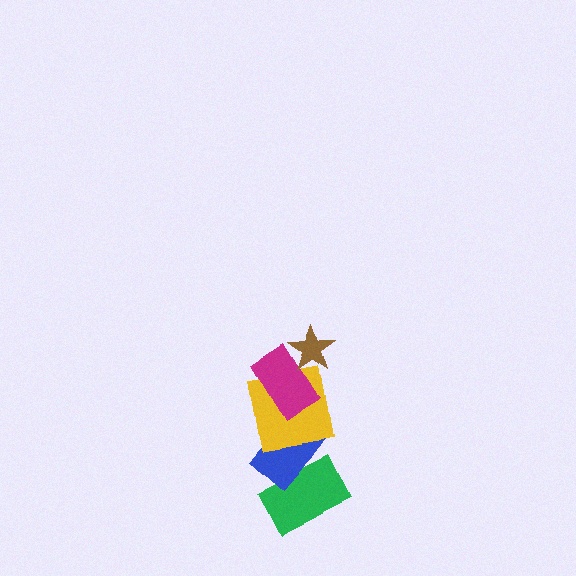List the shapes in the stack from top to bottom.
From top to bottom: the brown star, the magenta rectangle, the yellow square, the blue rectangle, the green rectangle.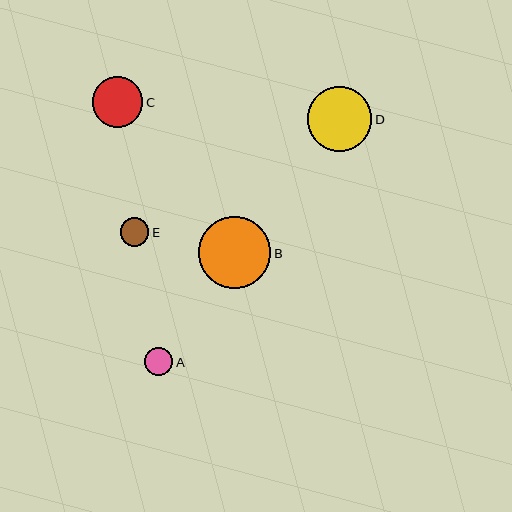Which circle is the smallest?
Circle A is the smallest with a size of approximately 28 pixels.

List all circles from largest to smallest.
From largest to smallest: B, D, C, E, A.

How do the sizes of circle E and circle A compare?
Circle E and circle A are approximately the same size.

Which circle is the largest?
Circle B is the largest with a size of approximately 72 pixels.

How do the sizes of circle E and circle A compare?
Circle E and circle A are approximately the same size.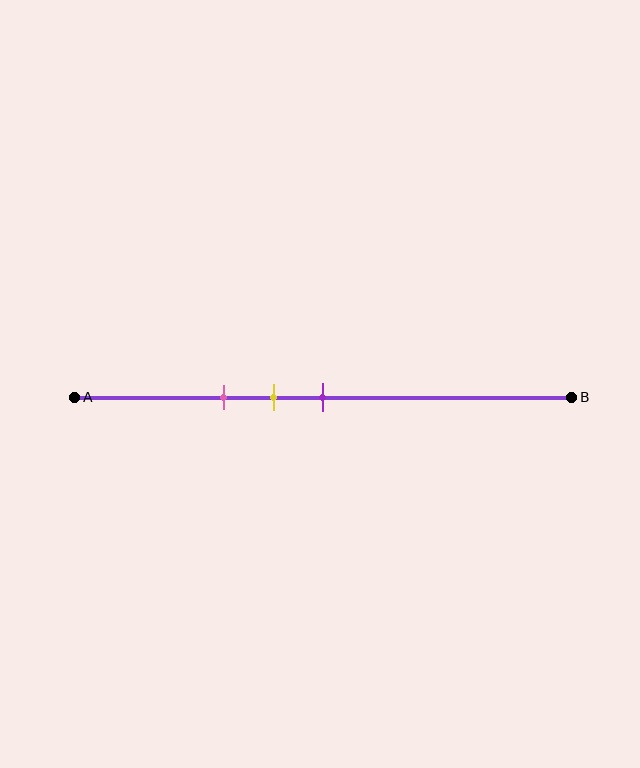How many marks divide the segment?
There are 3 marks dividing the segment.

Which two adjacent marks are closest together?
The yellow and purple marks are the closest adjacent pair.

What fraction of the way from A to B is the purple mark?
The purple mark is approximately 50% (0.5) of the way from A to B.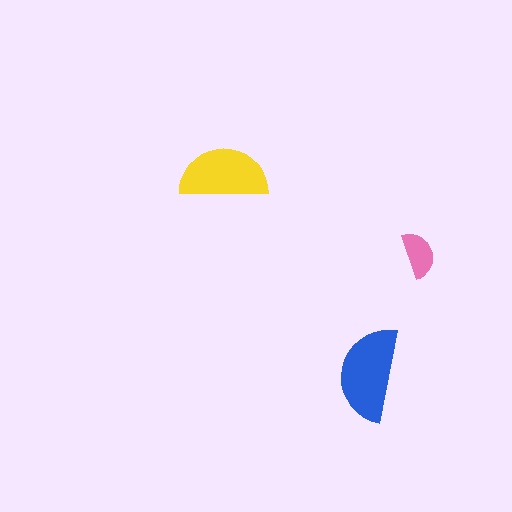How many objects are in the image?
There are 3 objects in the image.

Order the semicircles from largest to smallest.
the blue one, the yellow one, the pink one.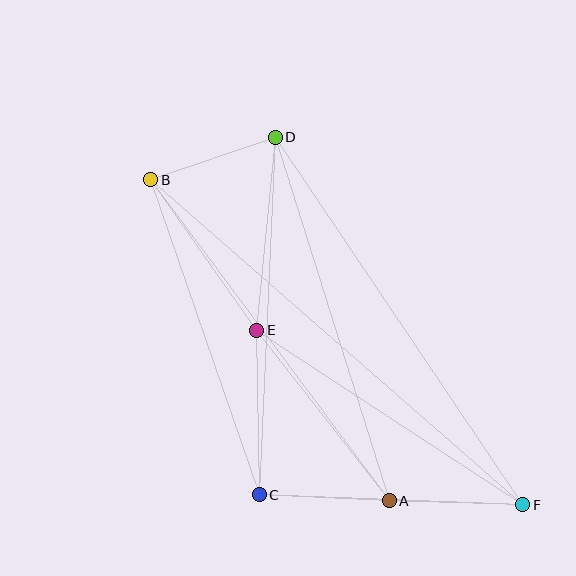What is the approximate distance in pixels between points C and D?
The distance between C and D is approximately 358 pixels.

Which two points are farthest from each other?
Points B and F are farthest from each other.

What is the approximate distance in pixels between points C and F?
The distance between C and F is approximately 264 pixels.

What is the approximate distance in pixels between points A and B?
The distance between A and B is approximately 400 pixels.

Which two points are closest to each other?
Points A and C are closest to each other.